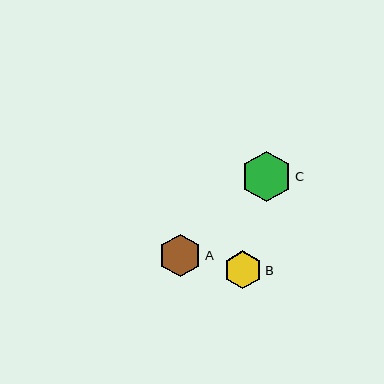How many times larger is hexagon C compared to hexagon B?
Hexagon C is approximately 1.3 times the size of hexagon B.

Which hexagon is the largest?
Hexagon C is the largest with a size of approximately 51 pixels.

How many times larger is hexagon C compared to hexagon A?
Hexagon C is approximately 1.2 times the size of hexagon A.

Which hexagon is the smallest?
Hexagon B is the smallest with a size of approximately 39 pixels.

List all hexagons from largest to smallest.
From largest to smallest: C, A, B.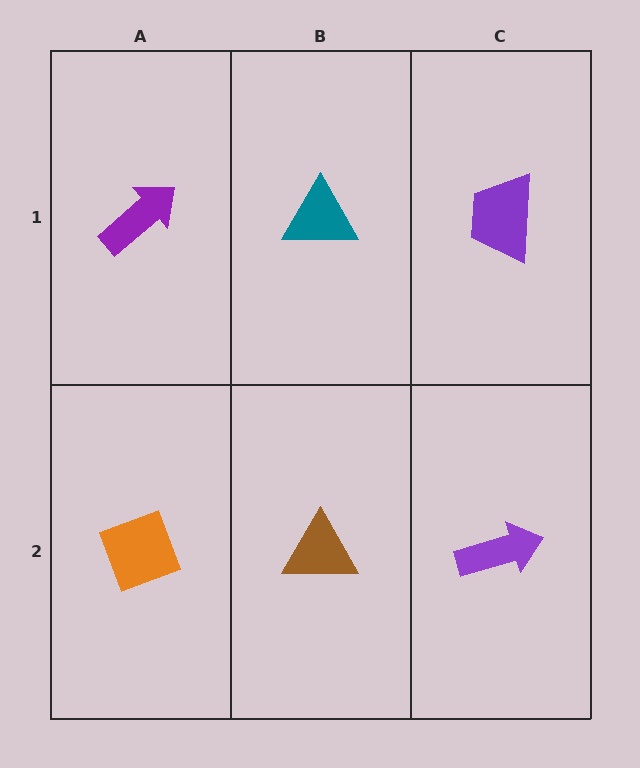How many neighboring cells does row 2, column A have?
2.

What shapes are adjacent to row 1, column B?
A brown triangle (row 2, column B), a purple arrow (row 1, column A), a purple trapezoid (row 1, column C).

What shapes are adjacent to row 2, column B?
A teal triangle (row 1, column B), an orange diamond (row 2, column A), a purple arrow (row 2, column C).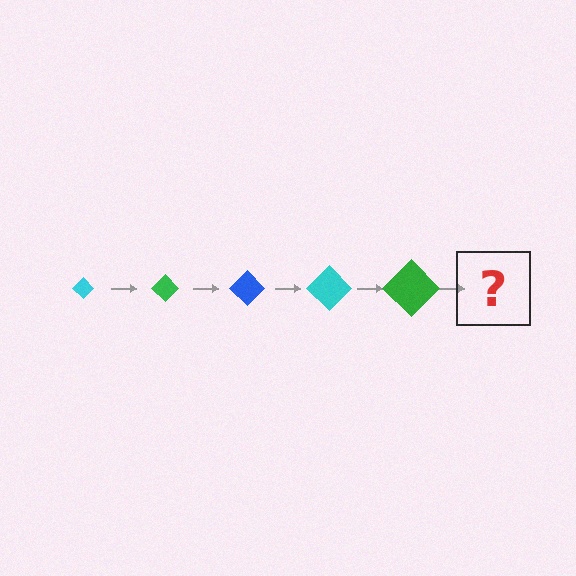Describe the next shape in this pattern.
It should be a blue diamond, larger than the previous one.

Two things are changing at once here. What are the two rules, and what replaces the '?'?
The two rules are that the diamond grows larger each step and the color cycles through cyan, green, and blue. The '?' should be a blue diamond, larger than the previous one.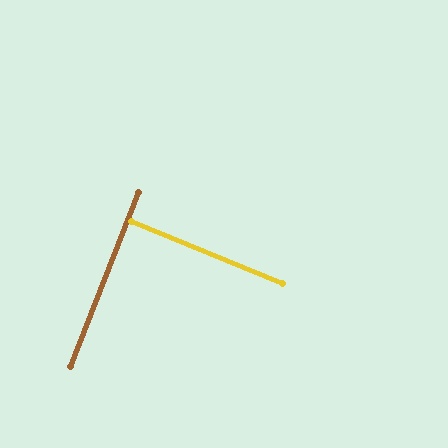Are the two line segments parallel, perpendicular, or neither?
Perpendicular — they meet at approximately 89°.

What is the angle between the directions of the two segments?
Approximately 89 degrees.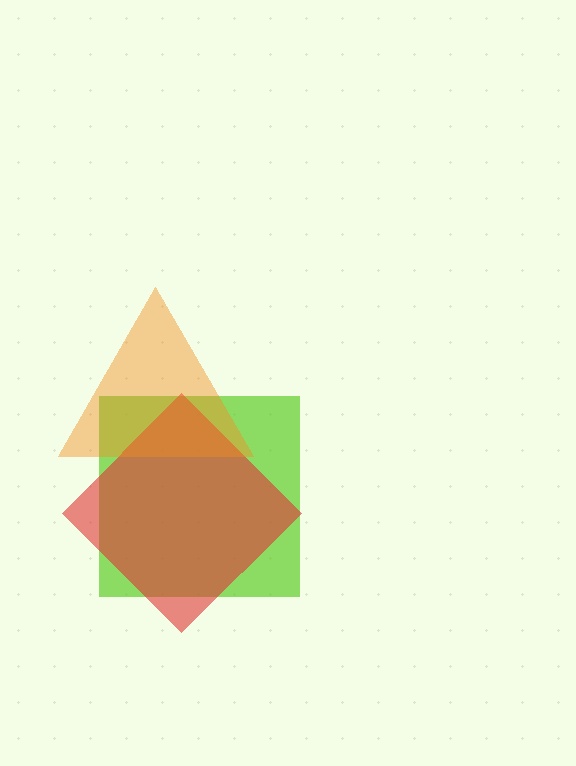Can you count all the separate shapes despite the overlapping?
Yes, there are 3 separate shapes.